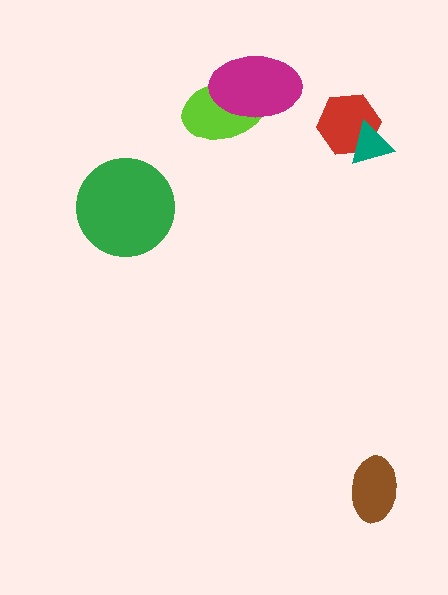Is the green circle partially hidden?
No, no other shape covers it.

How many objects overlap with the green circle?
0 objects overlap with the green circle.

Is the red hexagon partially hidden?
Yes, it is partially covered by another shape.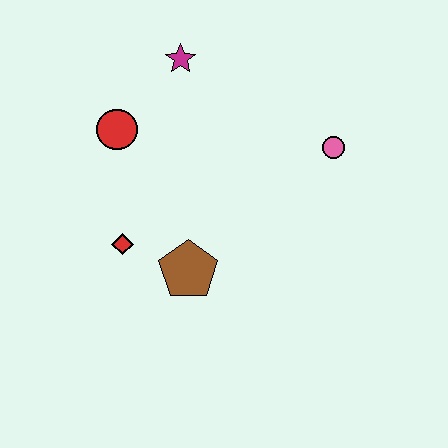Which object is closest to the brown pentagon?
The red diamond is closest to the brown pentagon.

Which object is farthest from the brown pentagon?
The magenta star is farthest from the brown pentagon.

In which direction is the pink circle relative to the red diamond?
The pink circle is to the right of the red diamond.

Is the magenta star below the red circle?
No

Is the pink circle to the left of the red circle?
No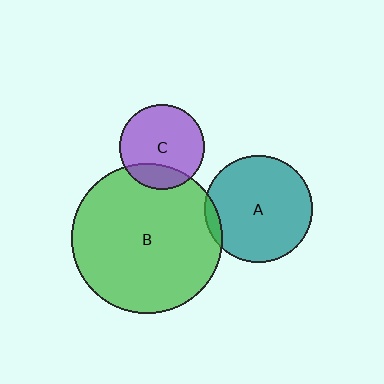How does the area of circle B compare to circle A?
Approximately 2.0 times.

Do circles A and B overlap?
Yes.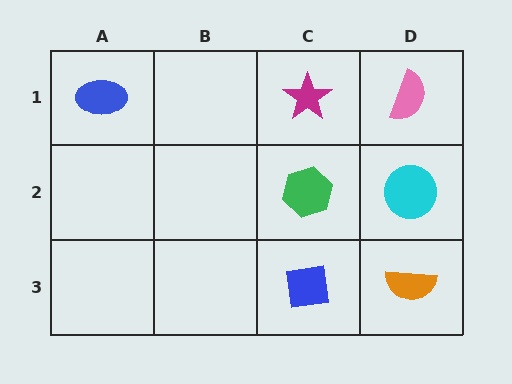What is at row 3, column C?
A blue square.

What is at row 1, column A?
A blue ellipse.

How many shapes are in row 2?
2 shapes.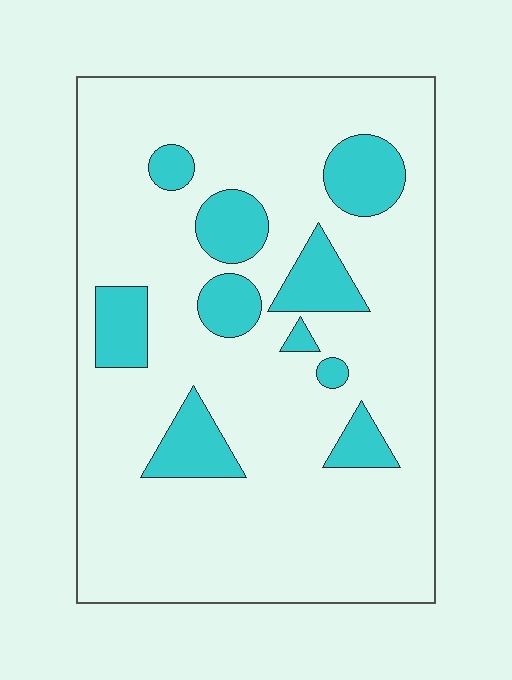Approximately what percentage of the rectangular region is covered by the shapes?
Approximately 15%.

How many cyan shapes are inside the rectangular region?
10.